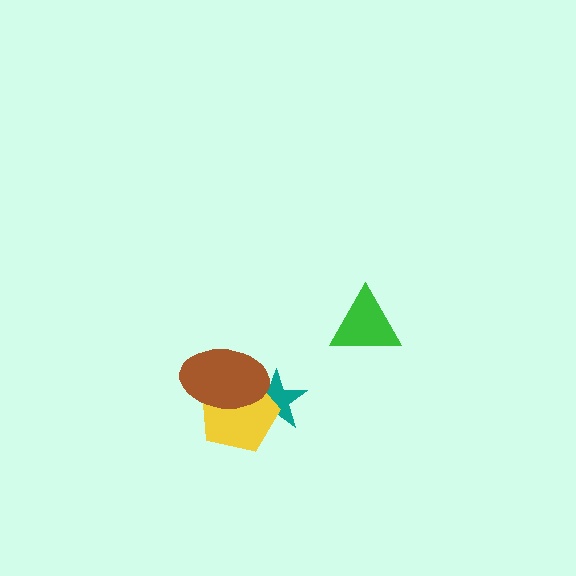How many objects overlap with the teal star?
2 objects overlap with the teal star.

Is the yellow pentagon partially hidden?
Yes, it is partially covered by another shape.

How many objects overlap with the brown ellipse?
2 objects overlap with the brown ellipse.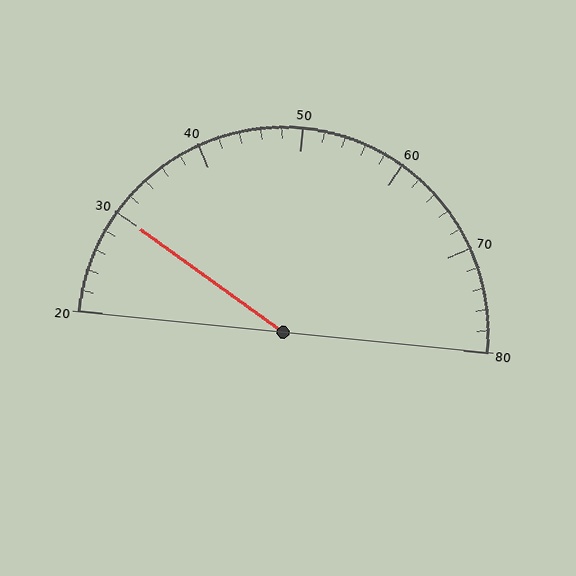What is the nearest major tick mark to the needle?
The nearest major tick mark is 30.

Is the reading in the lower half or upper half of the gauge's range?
The reading is in the lower half of the range (20 to 80).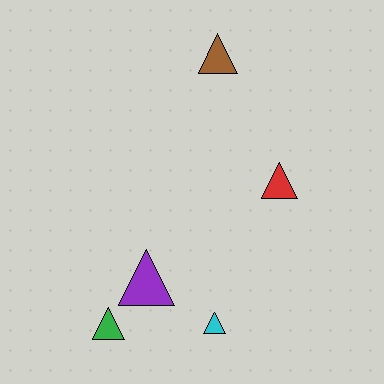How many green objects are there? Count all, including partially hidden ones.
There is 1 green object.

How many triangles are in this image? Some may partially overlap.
There are 5 triangles.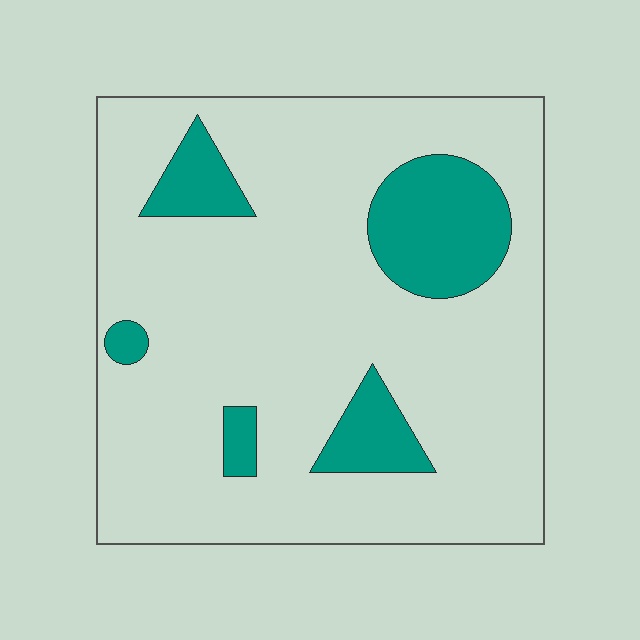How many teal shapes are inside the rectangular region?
5.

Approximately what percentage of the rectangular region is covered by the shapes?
Approximately 15%.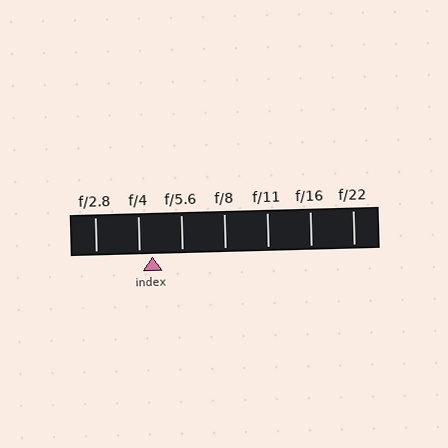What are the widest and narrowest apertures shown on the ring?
The widest aperture shown is f/2.8 and the narrowest is f/22.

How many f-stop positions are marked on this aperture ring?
There are 7 f-stop positions marked.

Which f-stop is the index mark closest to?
The index mark is closest to f/4.